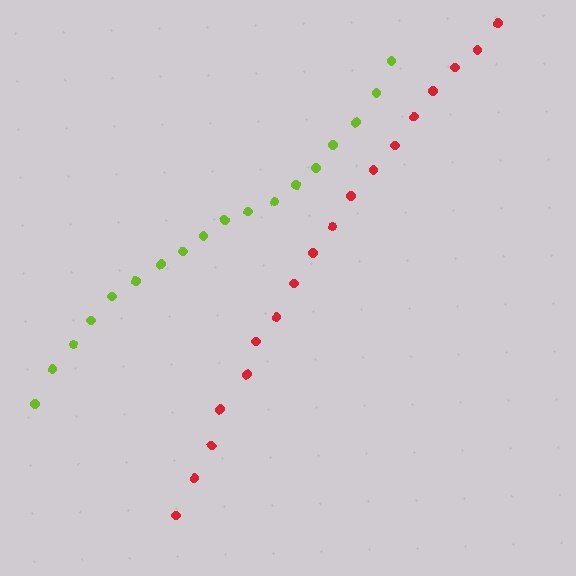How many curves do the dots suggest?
There are 2 distinct paths.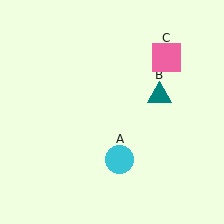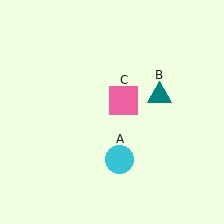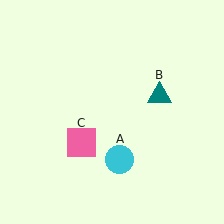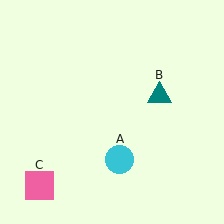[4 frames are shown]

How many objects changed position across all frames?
1 object changed position: pink square (object C).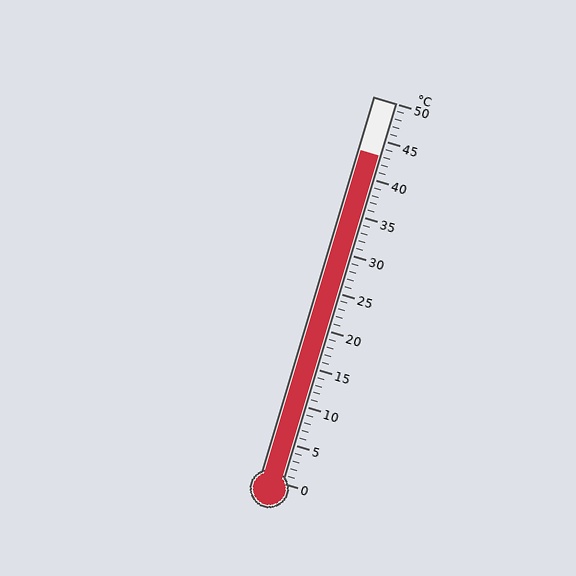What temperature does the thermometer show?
The thermometer shows approximately 43°C.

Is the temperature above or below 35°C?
The temperature is above 35°C.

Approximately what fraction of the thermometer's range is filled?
The thermometer is filled to approximately 85% of its range.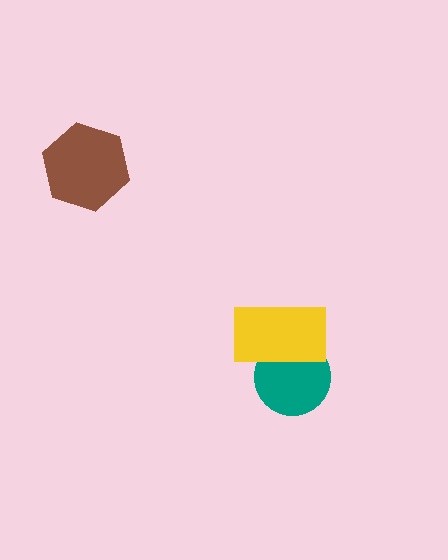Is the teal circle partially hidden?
Yes, it is partially covered by another shape.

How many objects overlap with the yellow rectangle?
1 object overlaps with the yellow rectangle.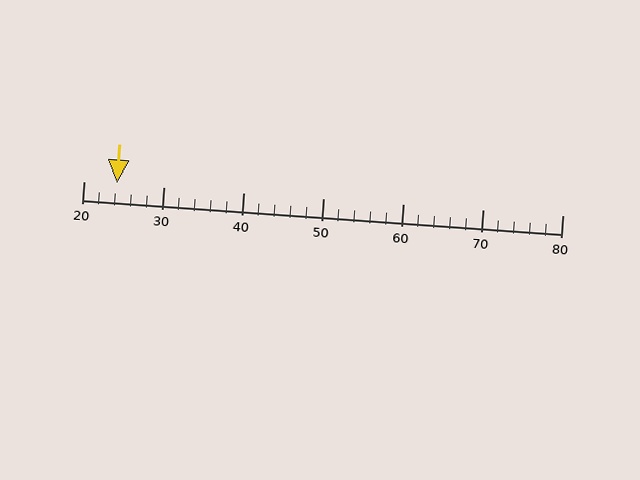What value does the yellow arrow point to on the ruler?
The yellow arrow points to approximately 24.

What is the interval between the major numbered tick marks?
The major tick marks are spaced 10 units apart.